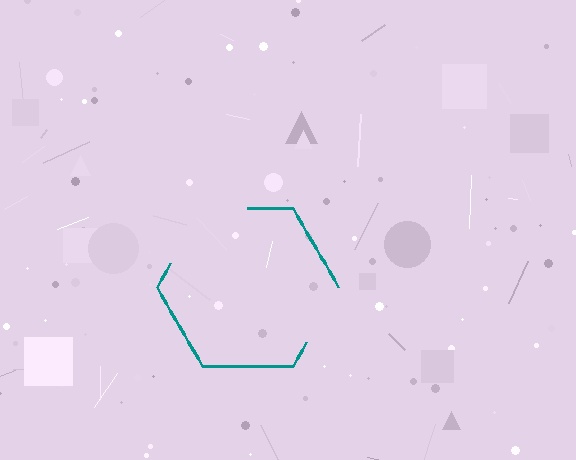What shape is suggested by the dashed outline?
The dashed outline suggests a hexagon.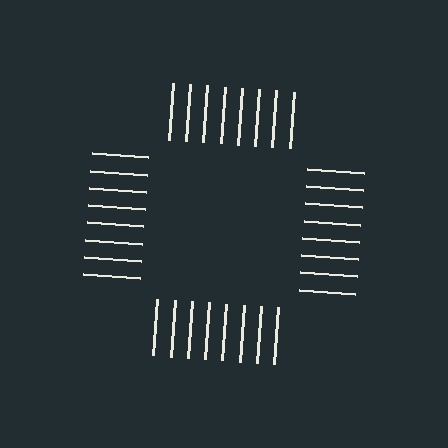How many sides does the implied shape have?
4 sides — the line-ends trace a square.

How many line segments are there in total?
32 — 8 along each of the 4 edges.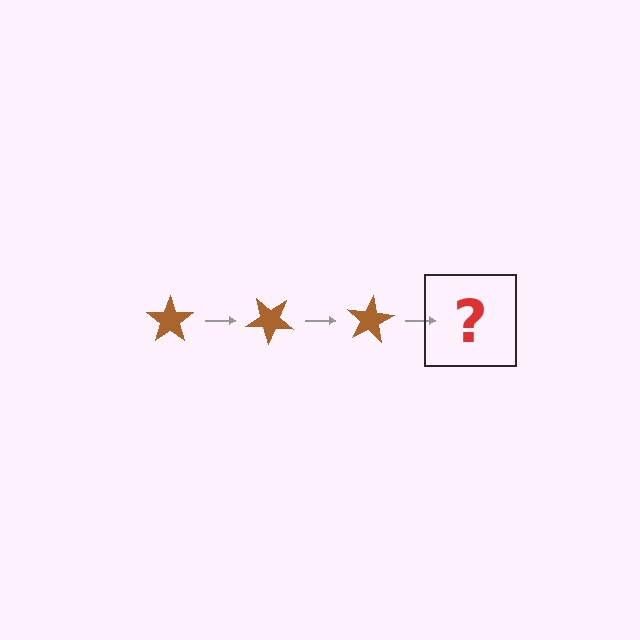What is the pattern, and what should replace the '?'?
The pattern is that the star rotates 40 degrees each step. The '?' should be a brown star rotated 120 degrees.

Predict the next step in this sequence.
The next step is a brown star rotated 120 degrees.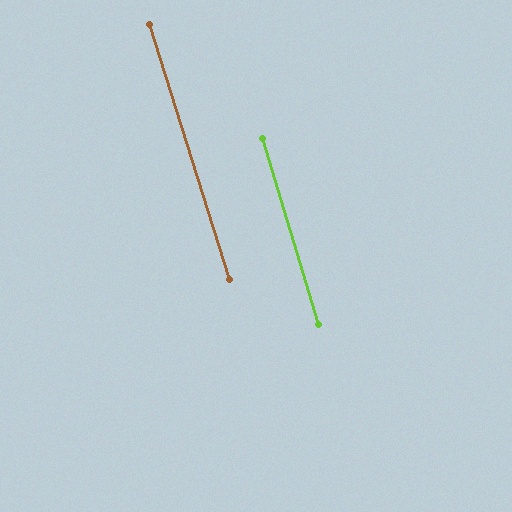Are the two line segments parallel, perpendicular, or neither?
Parallel — their directions differ by only 0.5°.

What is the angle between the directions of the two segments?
Approximately 1 degree.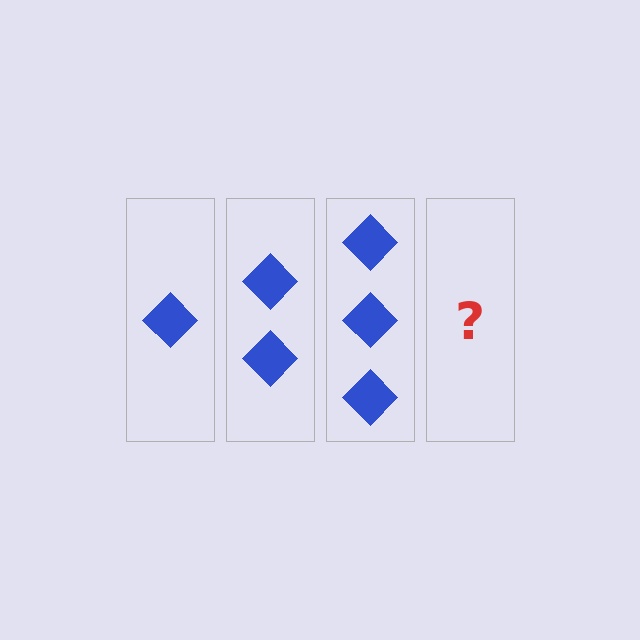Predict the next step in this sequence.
The next step is 4 diamonds.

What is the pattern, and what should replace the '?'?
The pattern is that each step adds one more diamond. The '?' should be 4 diamonds.